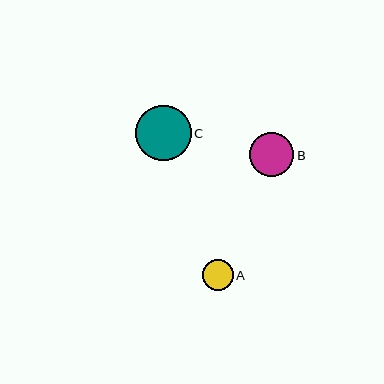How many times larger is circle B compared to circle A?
Circle B is approximately 1.4 times the size of circle A.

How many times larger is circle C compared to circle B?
Circle C is approximately 1.3 times the size of circle B.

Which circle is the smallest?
Circle A is the smallest with a size of approximately 31 pixels.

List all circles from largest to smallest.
From largest to smallest: C, B, A.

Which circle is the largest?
Circle C is the largest with a size of approximately 55 pixels.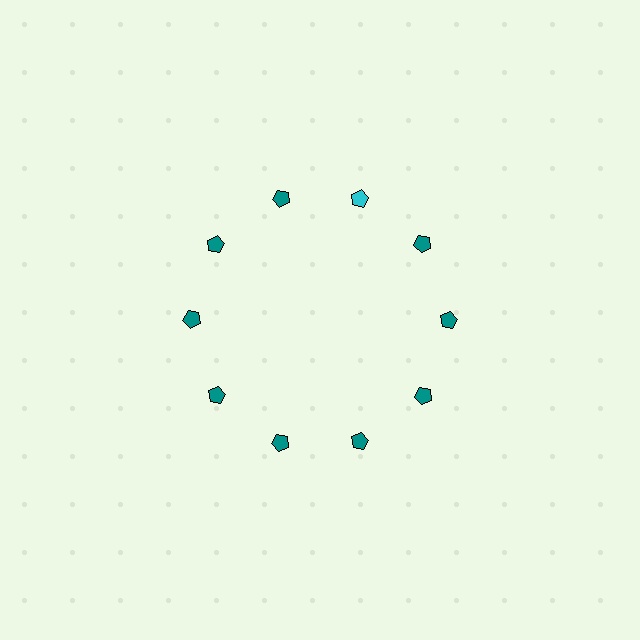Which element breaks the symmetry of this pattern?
The cyan pentagon at roughly the 1 o'clock position breaks the symmetry. All other shapes are teal pentagons.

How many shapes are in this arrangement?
There are 10 shapes arranged in a ring pattern.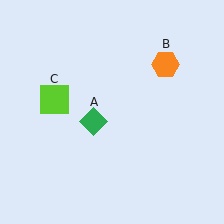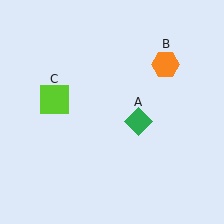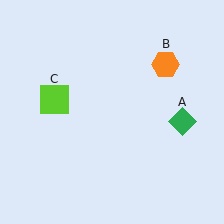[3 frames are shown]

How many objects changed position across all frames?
1 object changed position: green diamond (object A).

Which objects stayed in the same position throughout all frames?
Orange hexagon (object B) and lime square (object C) remained stationary.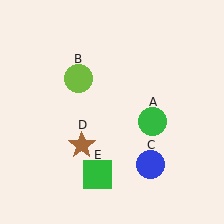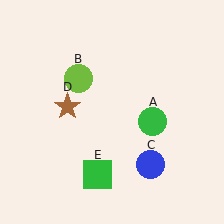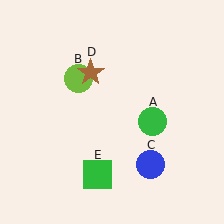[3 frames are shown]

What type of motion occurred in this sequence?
The brown star (object D) rotated clockwise around the center of the scene.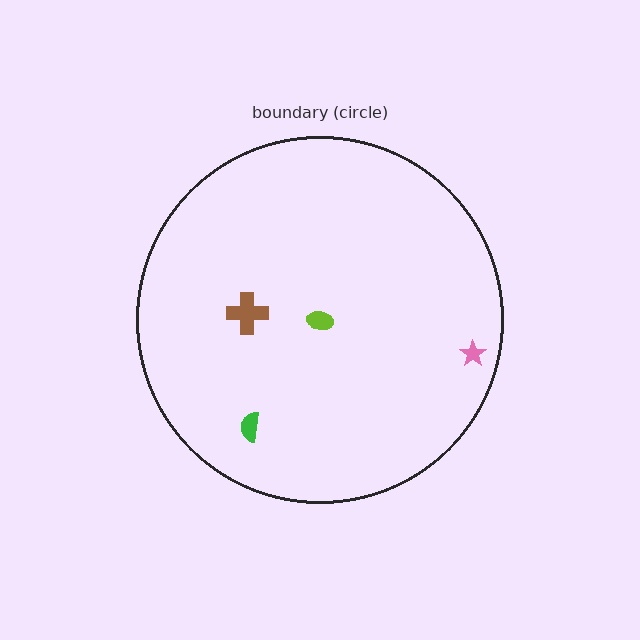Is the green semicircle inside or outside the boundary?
Inside.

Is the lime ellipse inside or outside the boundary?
Inside.